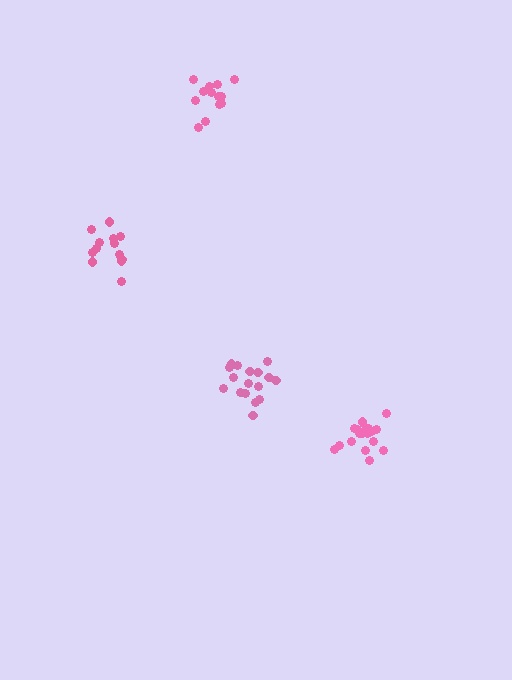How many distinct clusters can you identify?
There are 4 distinct clusters.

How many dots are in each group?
Group 1: 13 dots, Group 2: 17 dots, Group 3: 13 dots, Group 4: 19 dots (62 total).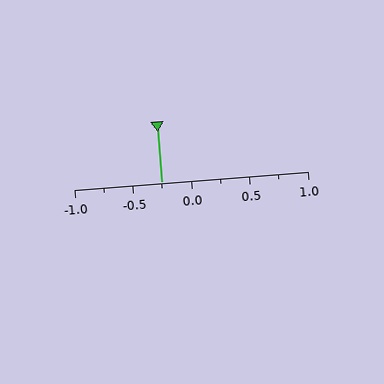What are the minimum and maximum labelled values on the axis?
The axis runs from -1.0 to 1.0.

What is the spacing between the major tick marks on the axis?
The major ticks are spaced 0.5 apart.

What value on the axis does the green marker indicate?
The marker indicates approximately -0.25.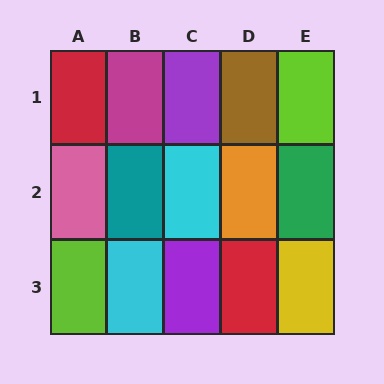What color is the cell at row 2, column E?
Green.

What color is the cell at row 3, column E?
Yellow.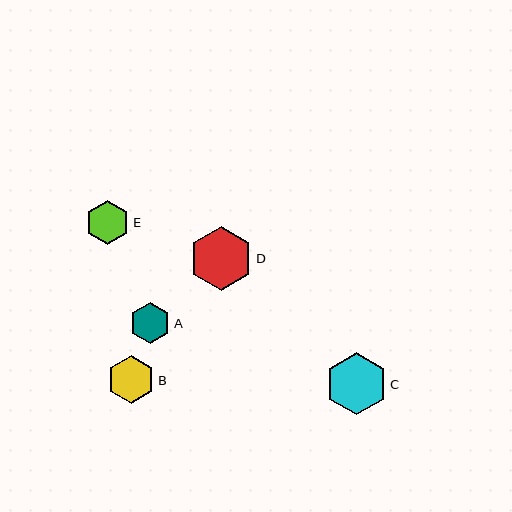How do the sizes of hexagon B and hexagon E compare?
Hexagon B and hexagon E are approximately the same size.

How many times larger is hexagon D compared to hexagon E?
Hexagon D is approximately 1.5 times the size of hexagon E.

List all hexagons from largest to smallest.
From largest to smallest: D, C, B, E, A.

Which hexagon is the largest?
Hexagon D is the largest with a size of approximately 64 pixels.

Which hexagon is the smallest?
Hexagon A is the smallest with a size of approximately 40 pixels.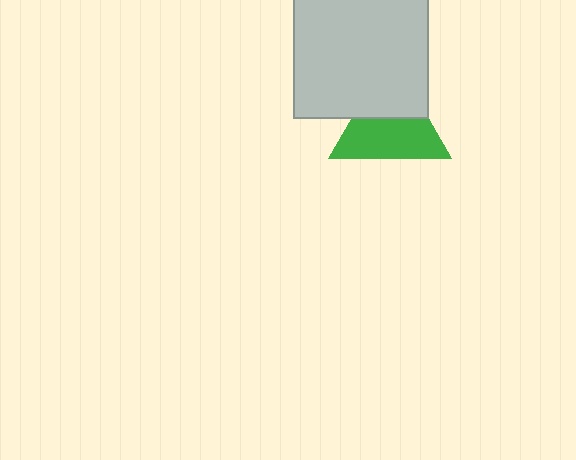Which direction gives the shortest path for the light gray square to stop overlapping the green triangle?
Moving up gives the shortest separation.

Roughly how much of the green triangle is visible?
About half of it is visible (roughly 60%).